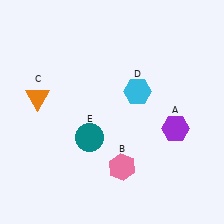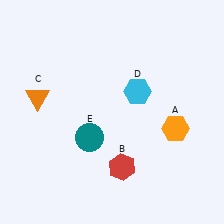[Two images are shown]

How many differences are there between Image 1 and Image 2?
There are 2 differences between the two images.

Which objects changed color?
A changed from purple to orange. B changed from pink to red.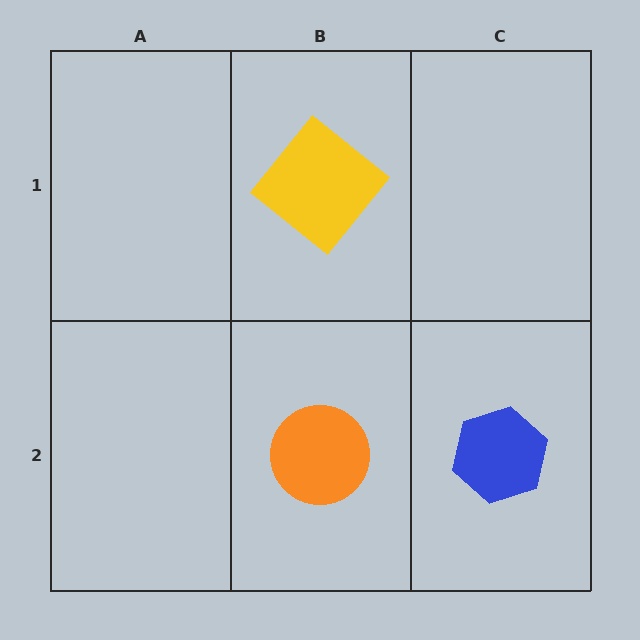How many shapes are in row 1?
1 shape.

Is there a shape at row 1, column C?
No, that cell is empty.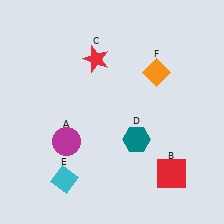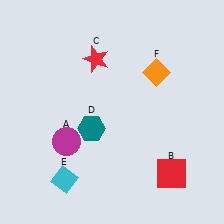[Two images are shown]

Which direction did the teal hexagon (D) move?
The teal hexagon (D) moved left.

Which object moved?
The teal hexagon (D) moved left.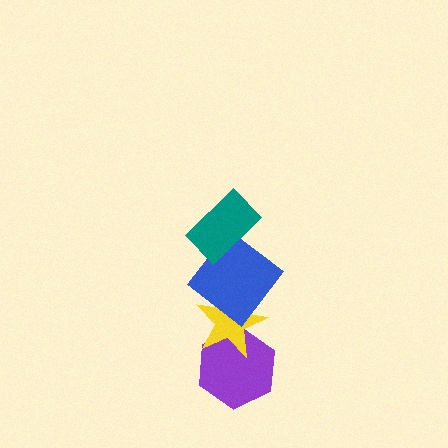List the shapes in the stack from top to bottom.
From top to bottom: the teal rectangle, the blue diamond, the yellow star, the purple hexagon.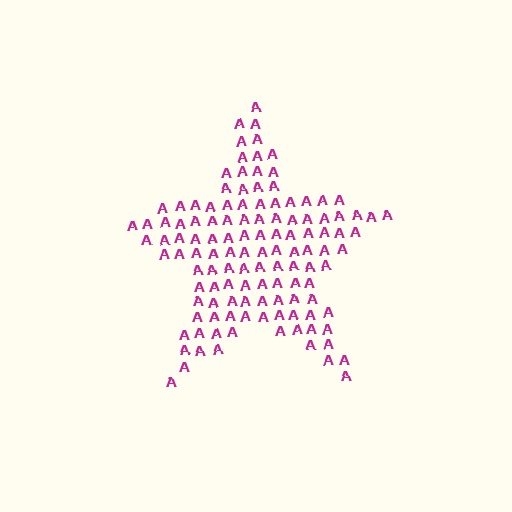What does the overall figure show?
The overall figure shows a star.